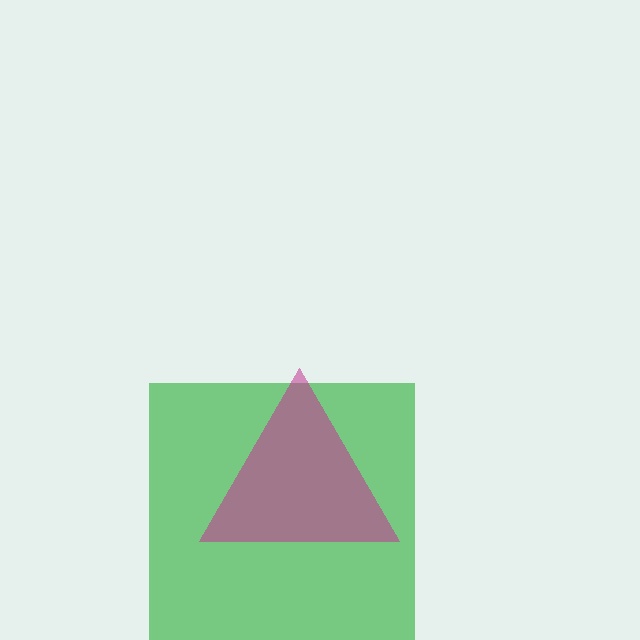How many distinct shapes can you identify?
There are 2 distinct shapes: a green square, a magenta triangle.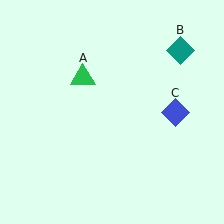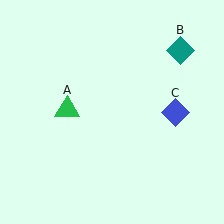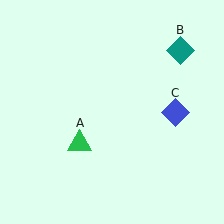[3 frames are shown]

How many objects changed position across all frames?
1 object changed position: green triangle (object A).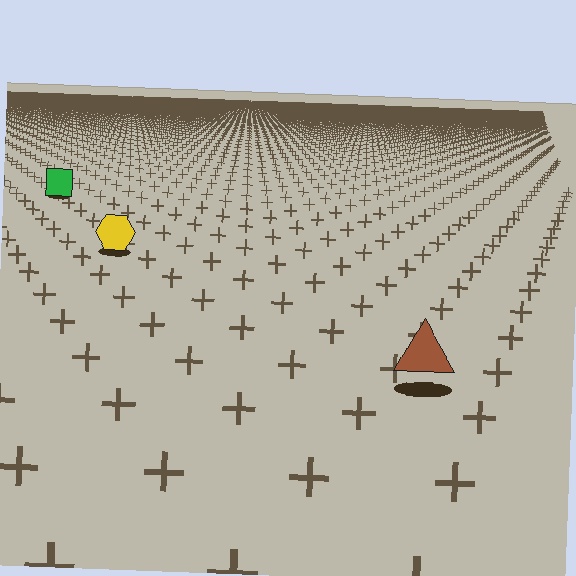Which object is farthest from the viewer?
The green square is farthest from the viewer. It appears smaller and the ground texture around it is denser.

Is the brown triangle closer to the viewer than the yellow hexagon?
Yes. The brown triangle is closer — you can tell from the texture gradient: the ground texture is coarser near it.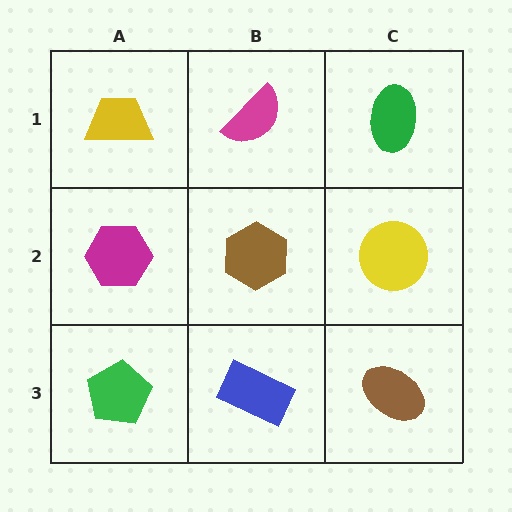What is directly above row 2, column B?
A magenta semicircle.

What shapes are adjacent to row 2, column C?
A green ellipse (row 1, column C), a brown ellipse (row 3, column C), a brown hexagon (row 2, column B).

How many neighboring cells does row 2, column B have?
4.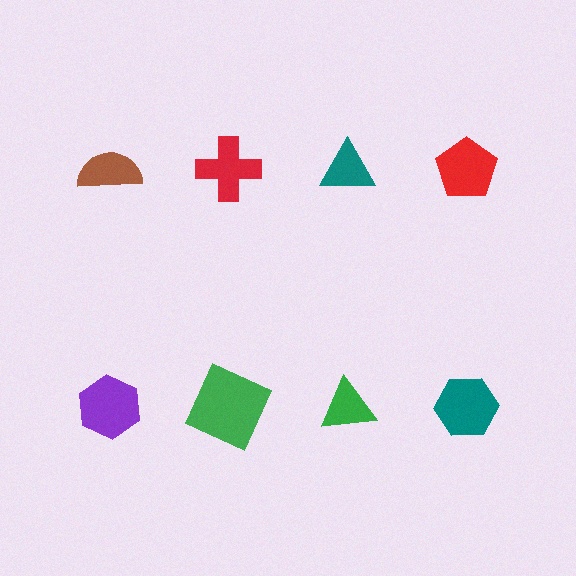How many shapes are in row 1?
4 shapes.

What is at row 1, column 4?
A red pentagon.